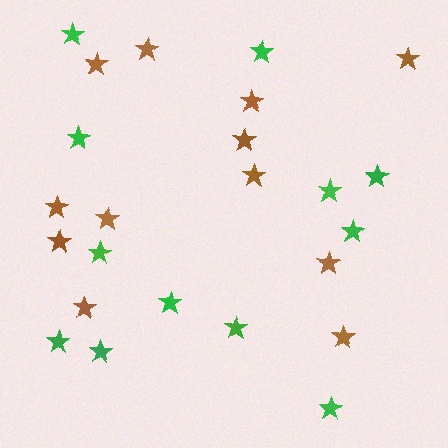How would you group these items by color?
There are 2 groups: one group of brown stars (12) and one group of green stars (12).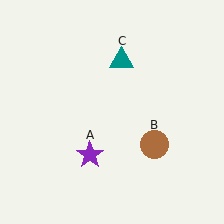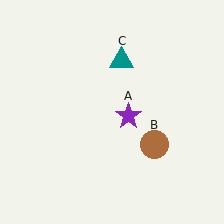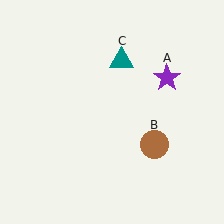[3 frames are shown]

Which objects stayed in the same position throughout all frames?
Brown circle (object B) and teal triangle (object C) remained stationary.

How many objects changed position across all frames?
1 object changed position: purple star (object A).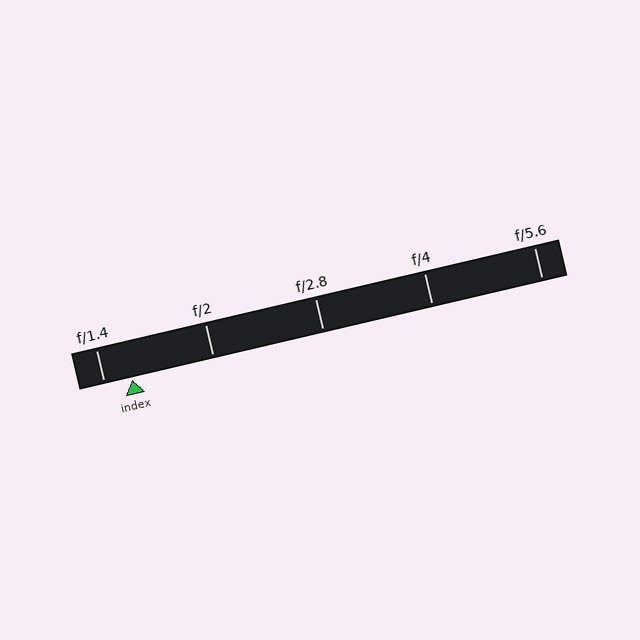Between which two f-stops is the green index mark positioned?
The index mark is between f/1.4 and f/2.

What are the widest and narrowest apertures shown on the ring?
The widest aperture shown is f/1.4 and the narrowest is f/5.6.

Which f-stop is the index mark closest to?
The index mark is closest to f/1.4.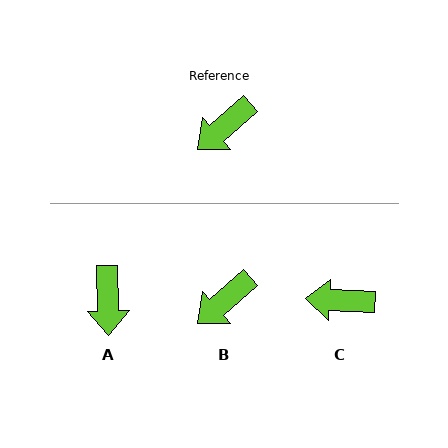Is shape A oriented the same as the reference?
No, it is off by about 50 degrees.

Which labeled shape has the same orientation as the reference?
B.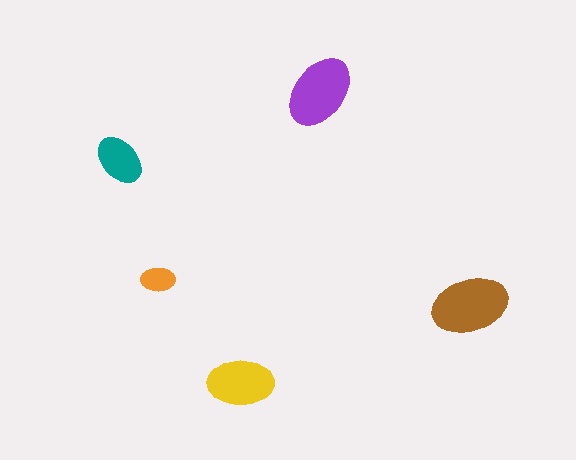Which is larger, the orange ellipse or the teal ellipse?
The teal one.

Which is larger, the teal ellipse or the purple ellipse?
The purple one.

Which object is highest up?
The purple ellipse is topmost.